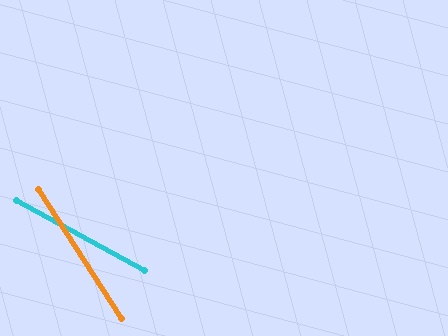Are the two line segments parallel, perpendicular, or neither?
Neither parallel nor perpendicular — they differ by about 28°.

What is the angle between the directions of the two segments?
Approximately 28 degrees.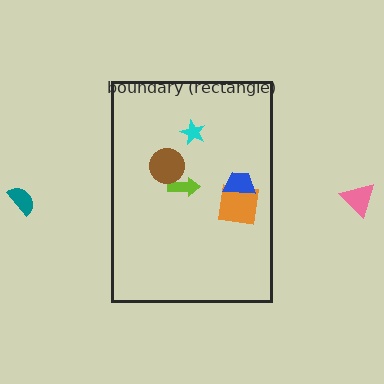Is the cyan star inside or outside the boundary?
Inside.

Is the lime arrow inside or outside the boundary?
Inside.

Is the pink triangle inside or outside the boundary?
Outside.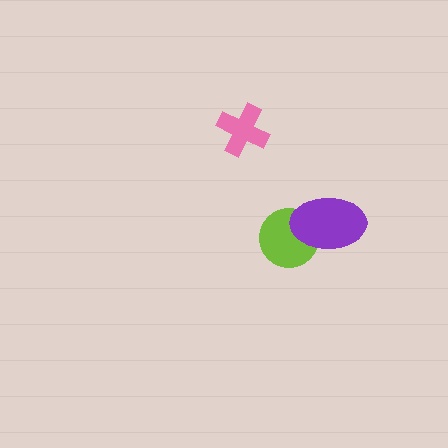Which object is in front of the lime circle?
The purple ellipse is in front of the lime circle.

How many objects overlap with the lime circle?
1 object overlaps with the lime circle.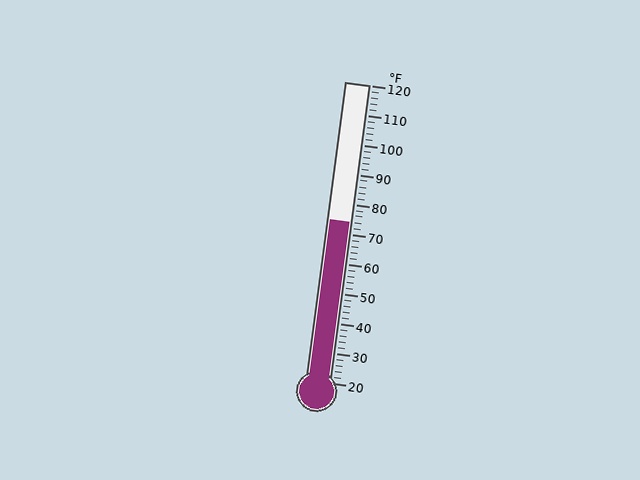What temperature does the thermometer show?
The thermometer shows approximately 74°F.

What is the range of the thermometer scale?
The thermometer scale ranges from 20°F to 120°F.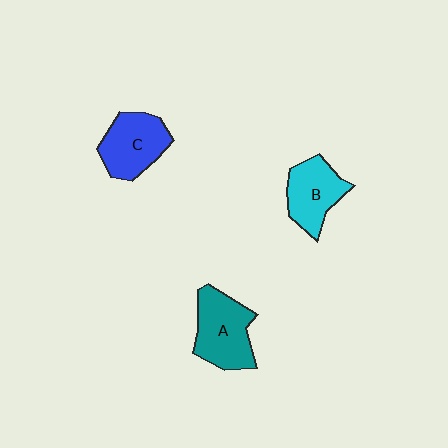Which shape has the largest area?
Shape A (teal).